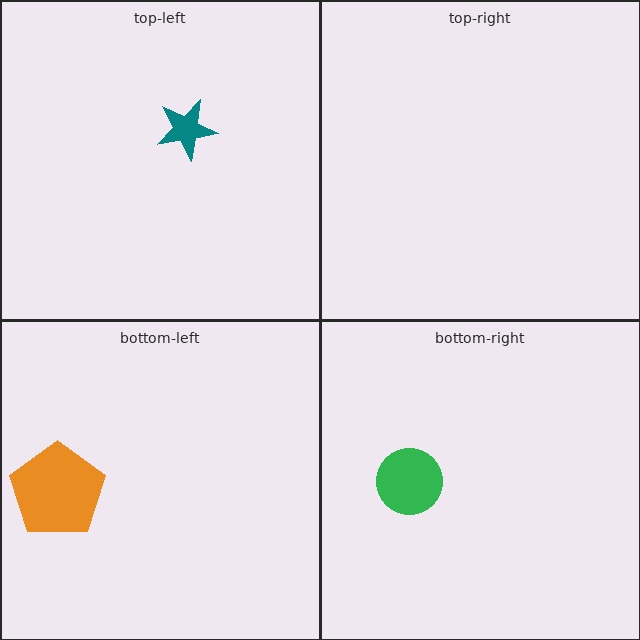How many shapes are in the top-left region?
1.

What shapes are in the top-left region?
The teal star.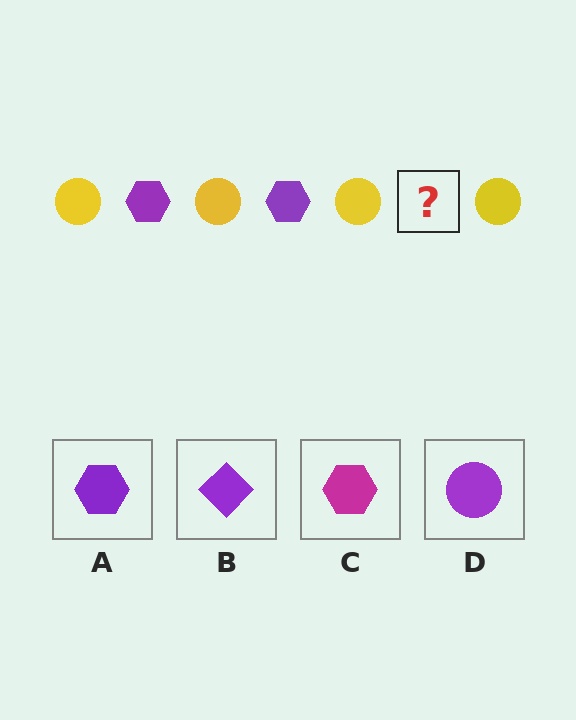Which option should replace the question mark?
Option A.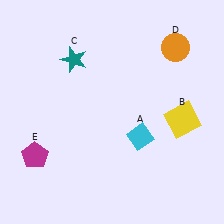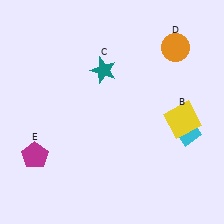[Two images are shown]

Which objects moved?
The objects that moved are: the cyan diamond (A), the teal star (C).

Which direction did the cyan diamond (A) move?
The cyan diamond (A) moved right.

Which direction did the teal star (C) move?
The teal star (C) moved right.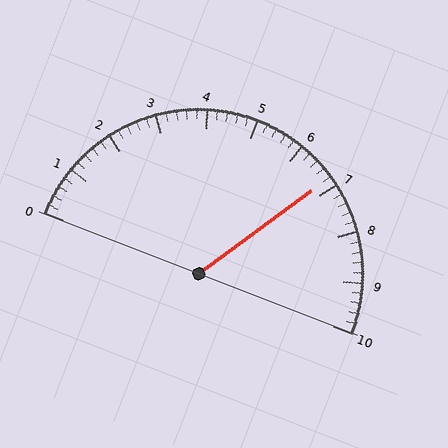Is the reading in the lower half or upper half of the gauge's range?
The reading is in the upper half of the range (0 to 10).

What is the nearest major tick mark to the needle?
The nearest major tick mark is 7.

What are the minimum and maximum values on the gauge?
The gauge ranges from 0 to 10.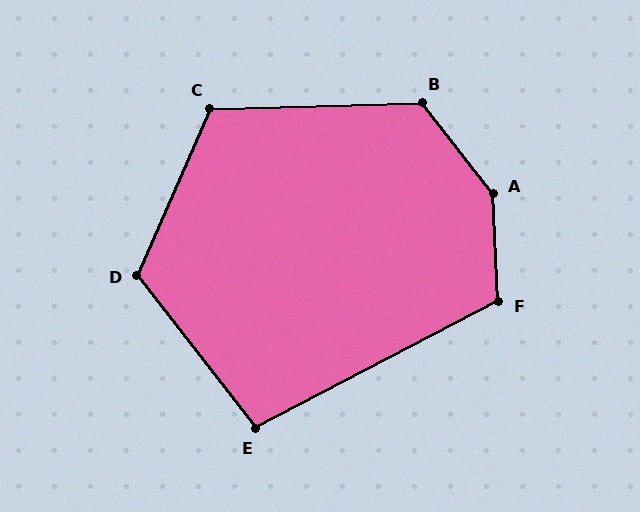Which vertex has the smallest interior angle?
E, at approximately 100 degrees.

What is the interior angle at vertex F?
Approximately 115 degrees (obtuse).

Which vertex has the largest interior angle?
A, at approximately 145 degrees.